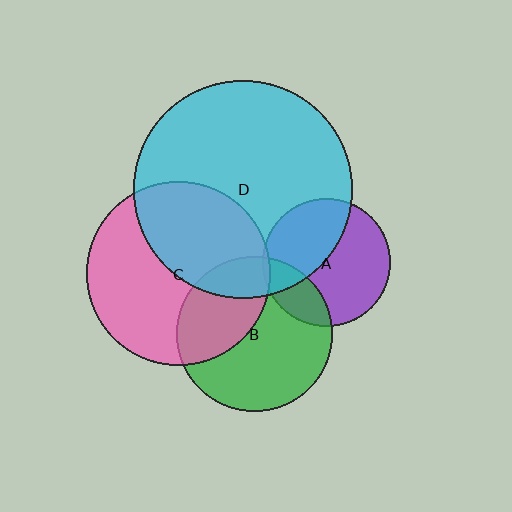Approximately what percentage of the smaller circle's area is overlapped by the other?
Approximately 45%.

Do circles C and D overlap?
Yes.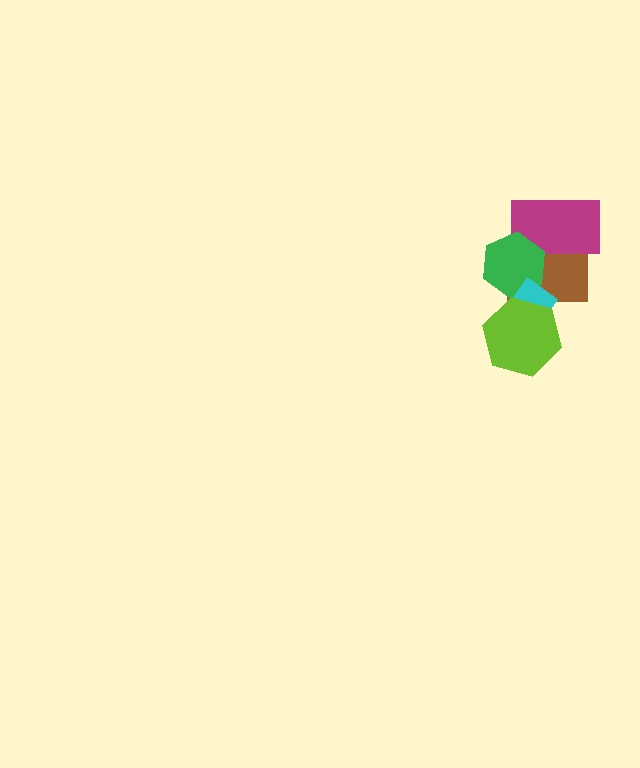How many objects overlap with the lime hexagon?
2 objects overlap with the lime hexagon.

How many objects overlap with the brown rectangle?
4 objects overlap with the brown rectangle.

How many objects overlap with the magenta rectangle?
2 objects overlap with the magenta rectangle.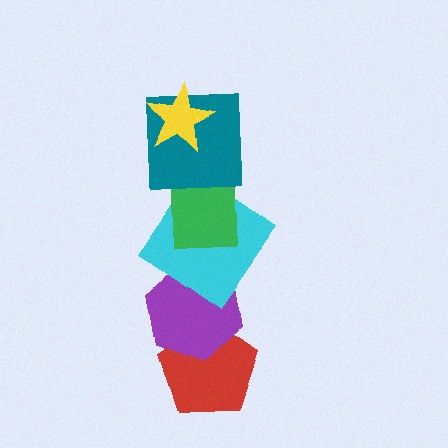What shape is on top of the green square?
The teal square is on top of the green square.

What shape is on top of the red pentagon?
The purple hexagon is on top of the red pentagon.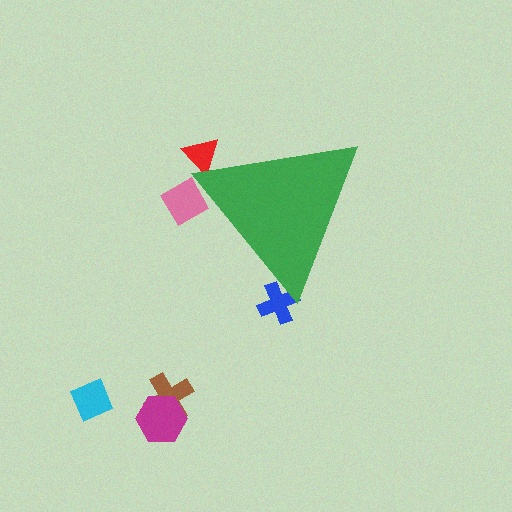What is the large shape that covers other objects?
A green triangle.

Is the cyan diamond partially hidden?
No, the cyan diamond is fully visible.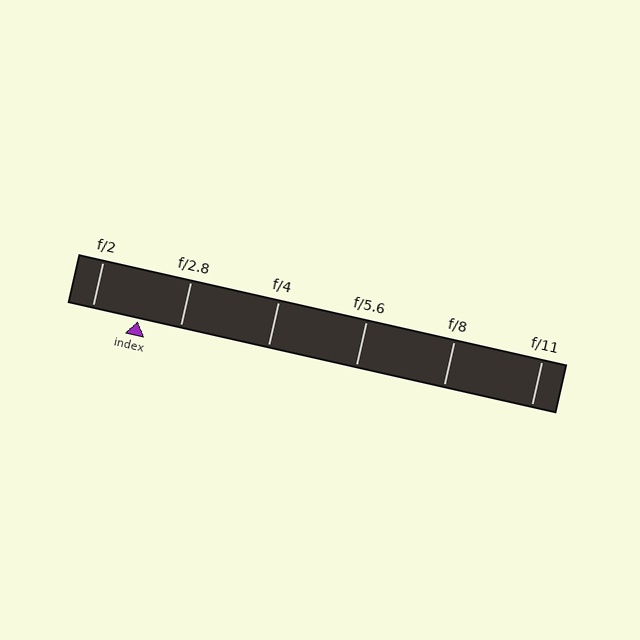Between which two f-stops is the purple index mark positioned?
The index mark is between f/2 and f/2.8.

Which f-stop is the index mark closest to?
The index mark is closest to f/2.8.